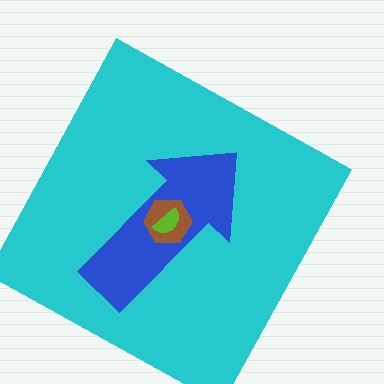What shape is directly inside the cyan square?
The blue arrow.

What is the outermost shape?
The cyan square.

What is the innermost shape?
The lime semicircle.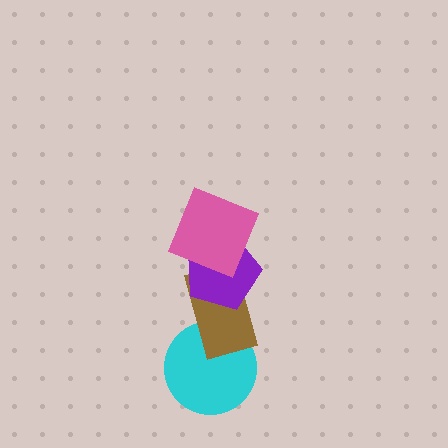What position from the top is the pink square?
The pink square is 1st from the top.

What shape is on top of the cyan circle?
The brown rectangle is on top of the cyan circle.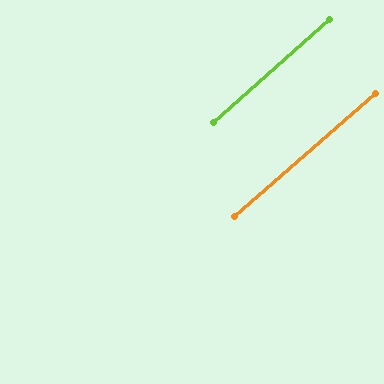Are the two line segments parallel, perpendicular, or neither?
Parallel — their directions differ by only 0.6°.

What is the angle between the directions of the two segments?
Approximately 1 degree.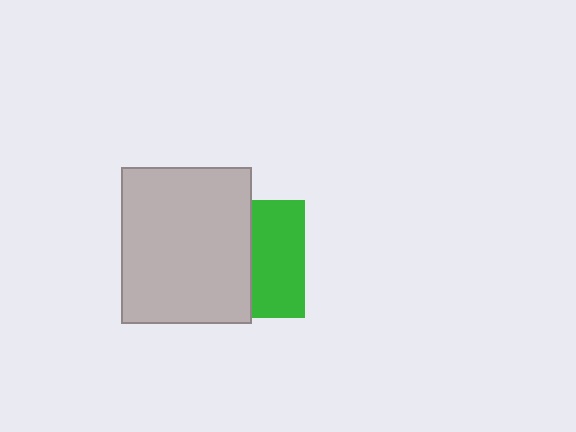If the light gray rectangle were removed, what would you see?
You would see the complete green square.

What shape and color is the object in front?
The object in front is a light gray rectangle.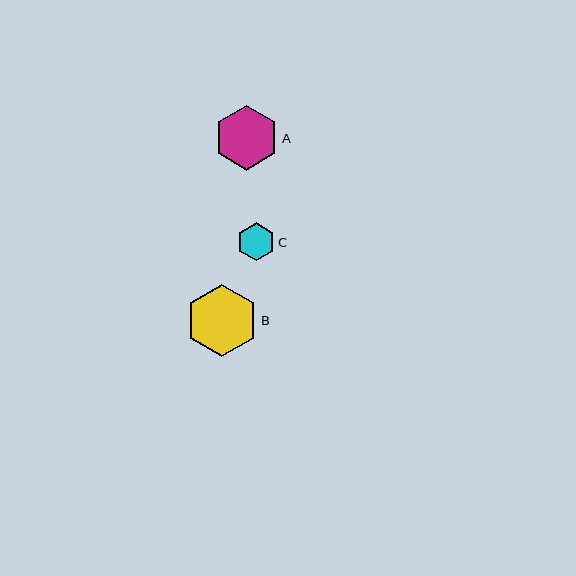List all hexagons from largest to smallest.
From largest to smallest: B, A, C.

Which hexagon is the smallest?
Hexagon C is the smallest with a size of approximately 38 pixels.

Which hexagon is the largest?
Hexagon B is the largest with a size of approximately 73 pixels.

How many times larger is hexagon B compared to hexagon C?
Hexagon B is approximately 1.9 times the size of hexagon C.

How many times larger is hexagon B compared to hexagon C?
Hexagon B is approximately 1.9 times the size of hexagon C.